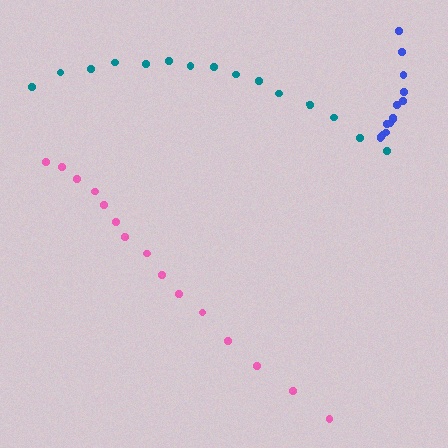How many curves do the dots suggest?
There are 3 distinct paths.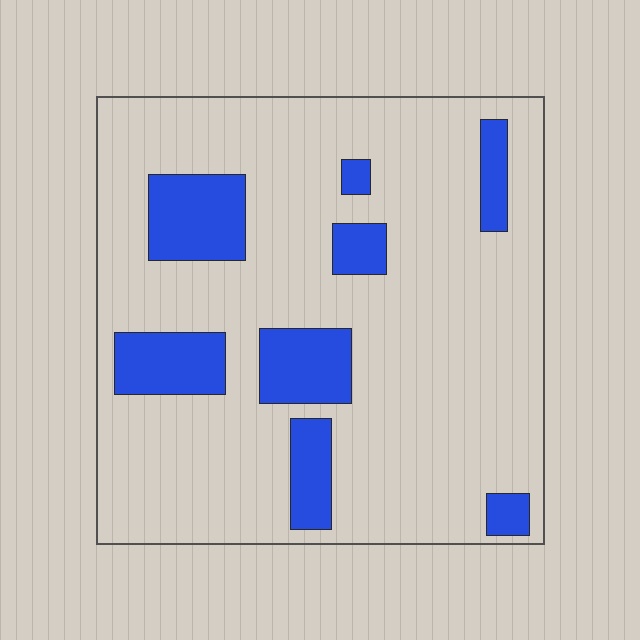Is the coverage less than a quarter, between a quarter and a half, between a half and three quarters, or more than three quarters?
Less than a quarter.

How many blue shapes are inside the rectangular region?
8.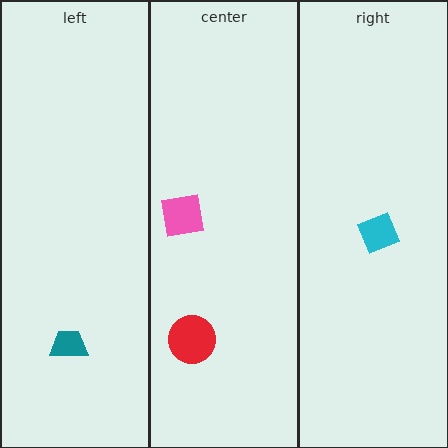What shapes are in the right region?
The cyan square.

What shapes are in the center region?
The pink square, the red circle.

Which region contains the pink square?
The center region.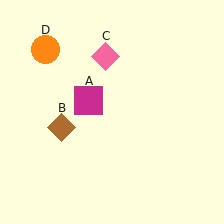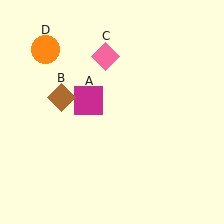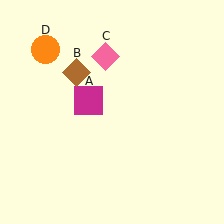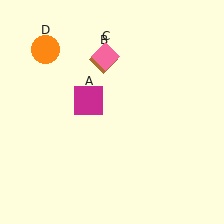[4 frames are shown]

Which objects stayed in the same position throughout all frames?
Magenta square (object A) and pink diamond (object C) and orange circle (object D) remained stationary.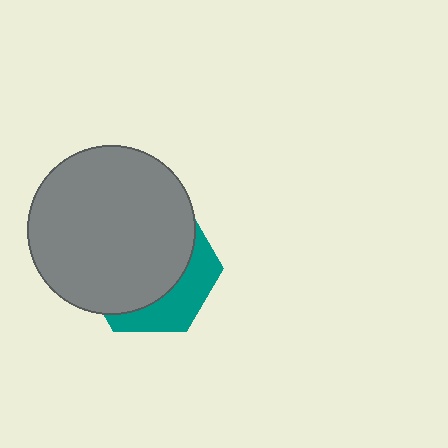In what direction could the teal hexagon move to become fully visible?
The teal hexagon could move toward the lower-right. That would shift it out from behind the gray circle entirely.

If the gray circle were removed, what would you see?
You would see the complete teal hexagon.